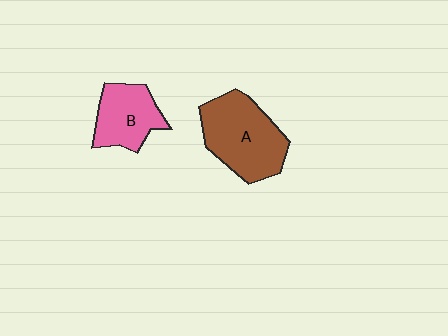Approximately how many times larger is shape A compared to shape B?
Approximately 1.5 times.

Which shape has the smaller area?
Shape B (pink).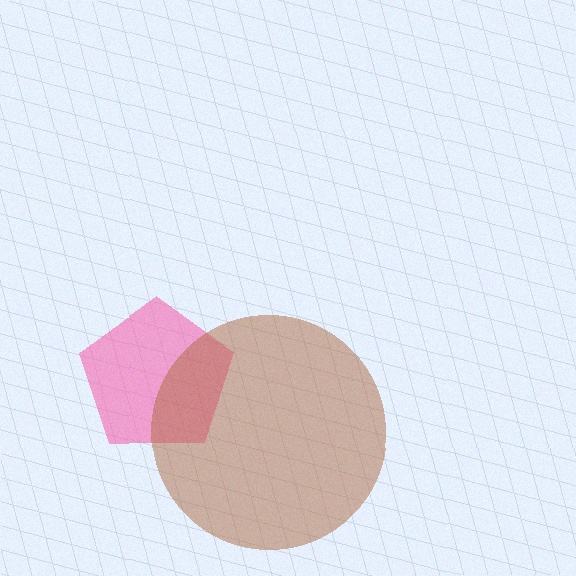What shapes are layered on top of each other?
The layered shapes are: a pink pentagon, a brown circle.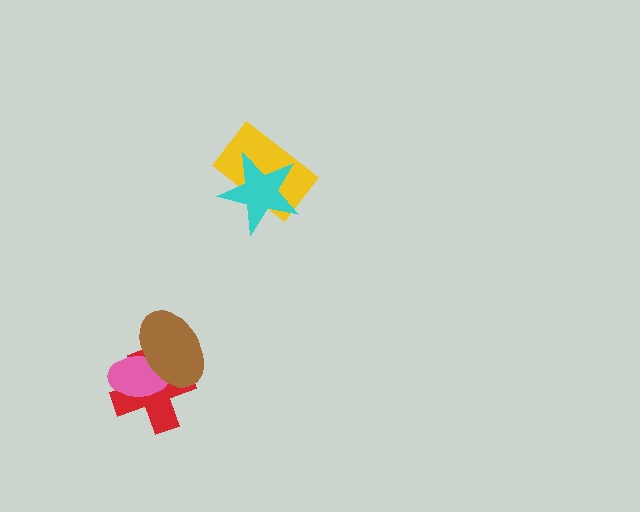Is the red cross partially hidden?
Yes, it is partially covered by another shape.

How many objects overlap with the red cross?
2 objects overlap with the red cross.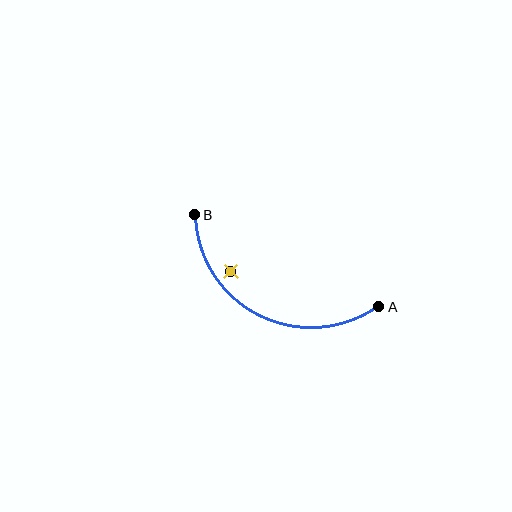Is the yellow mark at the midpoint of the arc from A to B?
No — the yellow mark does not lie on the arc at all. It sits slightly inside the curve.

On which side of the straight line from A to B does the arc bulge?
The arc bulges below the straight line connecting A and B.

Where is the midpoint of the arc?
The arc midpoint is the point on the curve farthest from the straight line joining A and B. It sits below that line.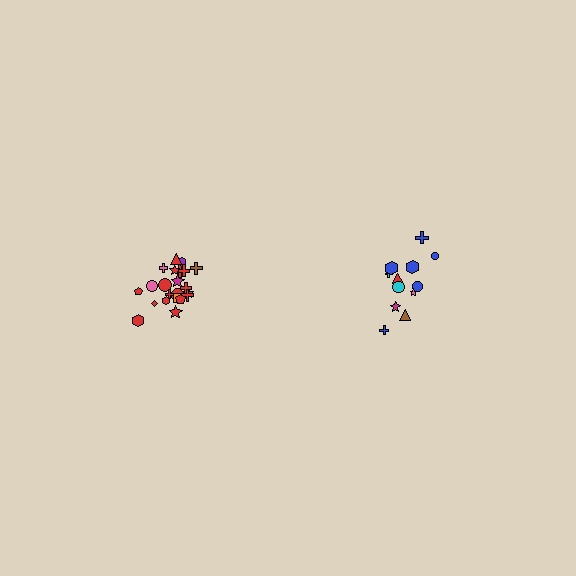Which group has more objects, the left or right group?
The left group.